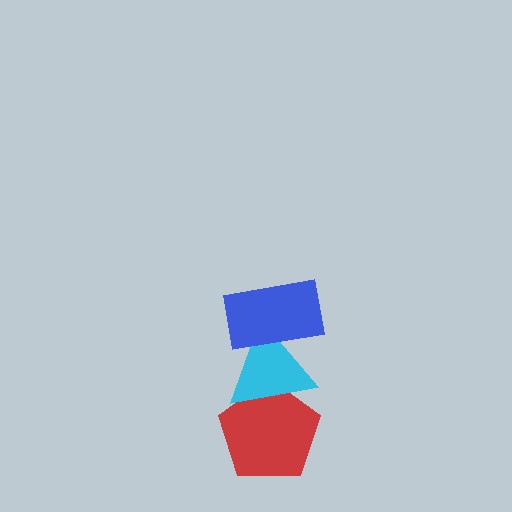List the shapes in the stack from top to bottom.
From top to bottom: the blue rectangle, the cyan triangle, the red pentagon.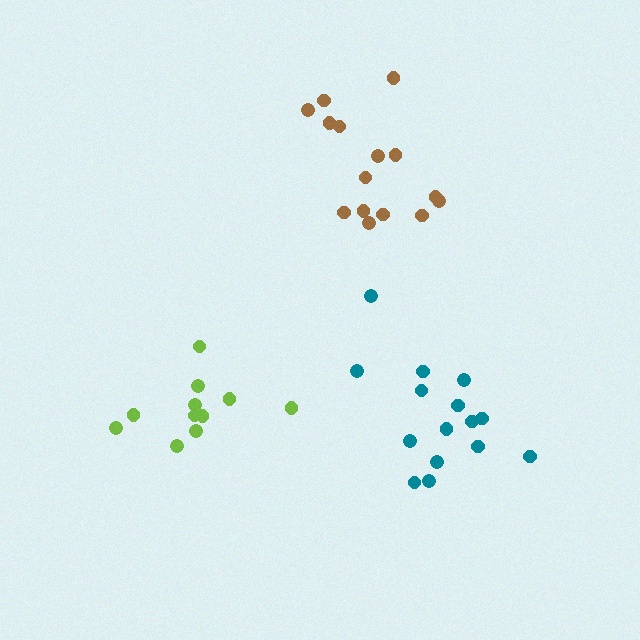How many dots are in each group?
Group 1: 15 dots, Group 2: 11 dots, Group 3: 15 dots (41 total).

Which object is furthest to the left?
The lime cluster is leftmost.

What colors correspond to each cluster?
The clusters are colored: teal, lime, brown.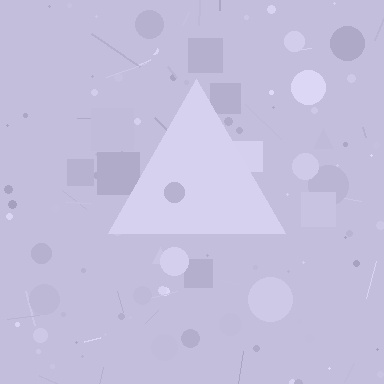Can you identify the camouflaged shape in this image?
The camouflaged shape is a triangle.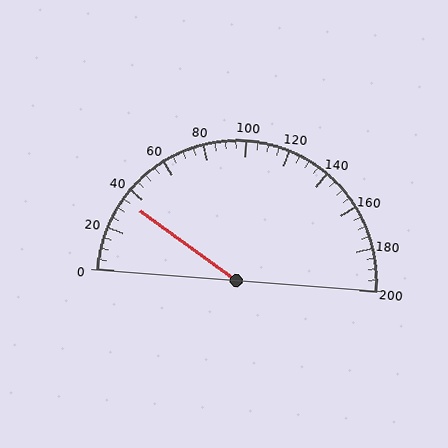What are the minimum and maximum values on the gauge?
The gauge ranges from 0 to 200.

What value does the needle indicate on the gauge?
The needle indicates approximately 35.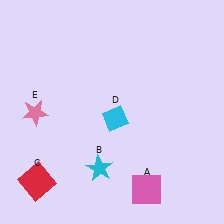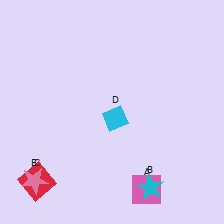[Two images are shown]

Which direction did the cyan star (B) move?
The cyan star (B) moved right.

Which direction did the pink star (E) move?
The pink star (E) moved down.